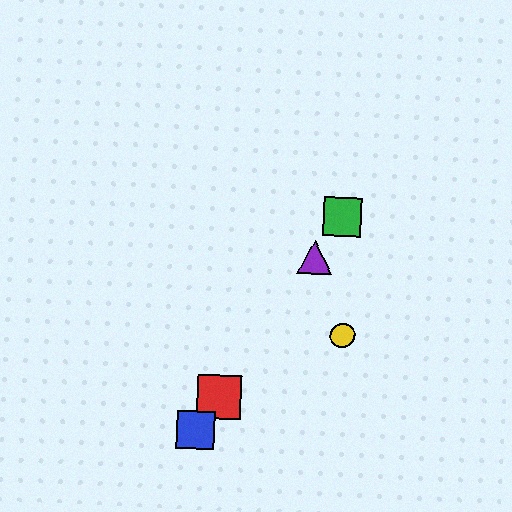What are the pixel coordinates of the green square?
The green square is at (343, 217).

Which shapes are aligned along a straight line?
The red square, the blue square, the green square, the purple triangle are aligned along a straight line.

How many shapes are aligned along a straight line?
4 shapes (the red square, the blue square, the green square, the purple triangle) are aligned along a straight line.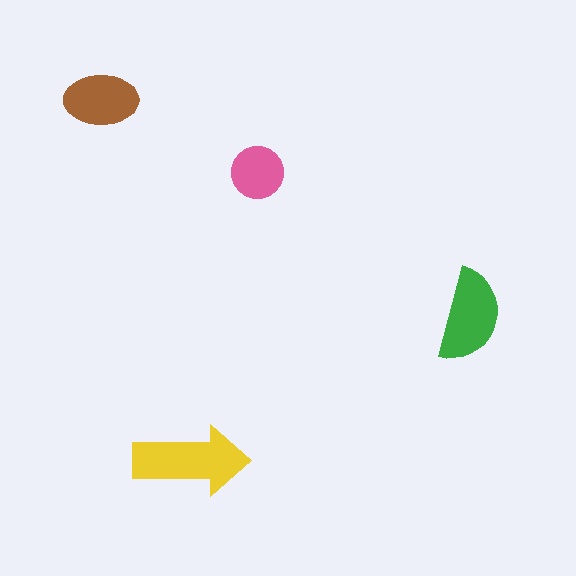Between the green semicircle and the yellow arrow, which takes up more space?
The yellow arrow.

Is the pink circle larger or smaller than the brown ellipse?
Smaller.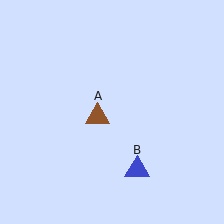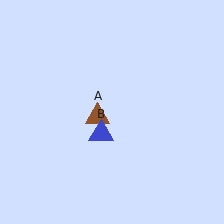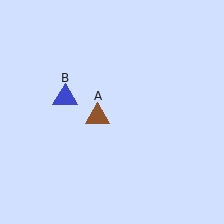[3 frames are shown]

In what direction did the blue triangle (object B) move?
The blue triangle (object B) moved up and to the left.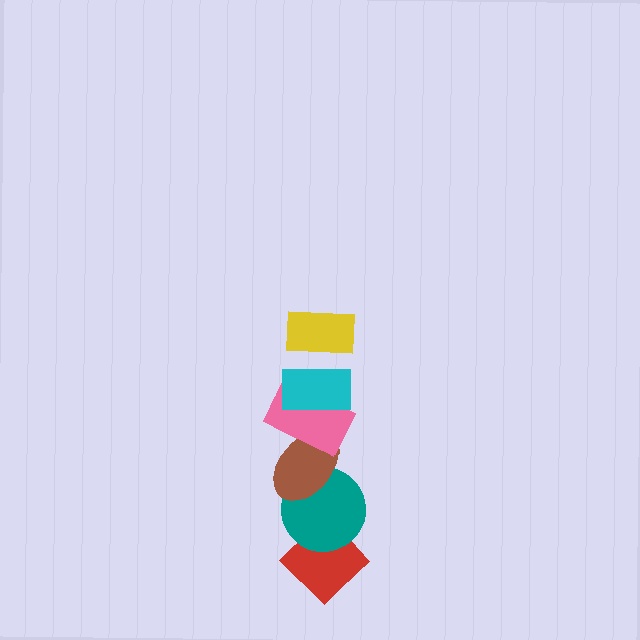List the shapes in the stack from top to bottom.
From top to bottom: the yellow rectangle, the cyan rectangle, the pink rectangle, the brown ellipse, the teal circle, the red diamond.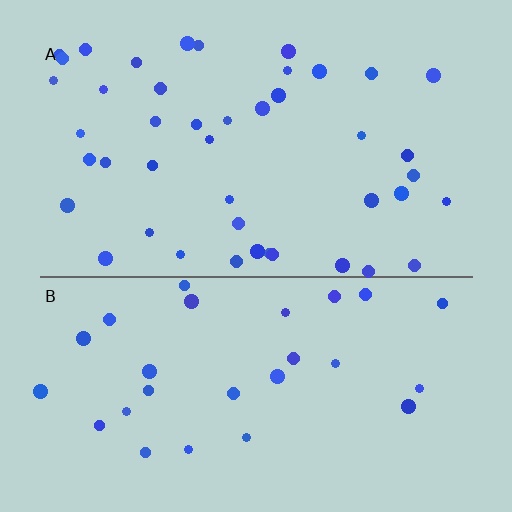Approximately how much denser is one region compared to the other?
Approximately 1.6× — region A over region B.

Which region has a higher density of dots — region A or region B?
A (the top).